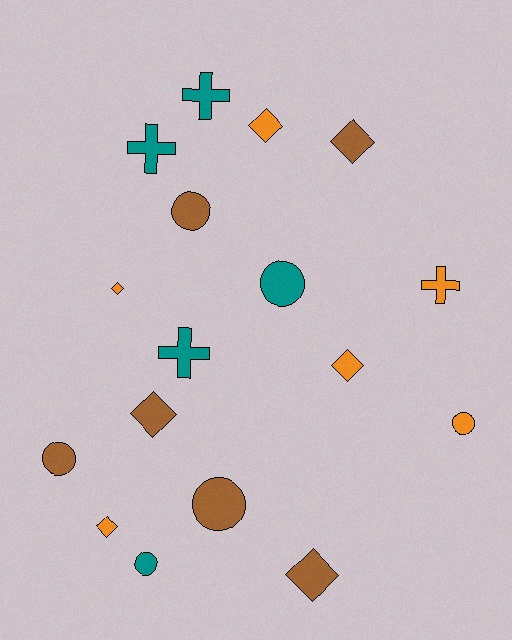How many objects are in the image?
There are 17 objects.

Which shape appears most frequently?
Diamond, with 7 objects.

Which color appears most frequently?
Orange, with 6 objects.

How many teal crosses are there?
There are 3 teal crosses.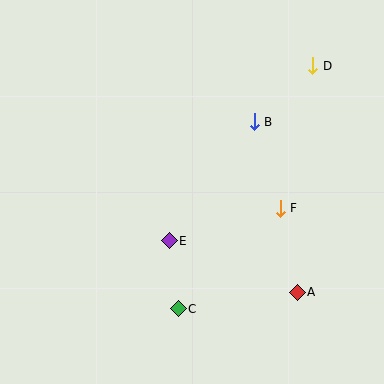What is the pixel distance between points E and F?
The distance between E and F is 116 pixels.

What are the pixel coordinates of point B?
Point B is at (254, 122).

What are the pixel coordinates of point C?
Point C is at (178, 309).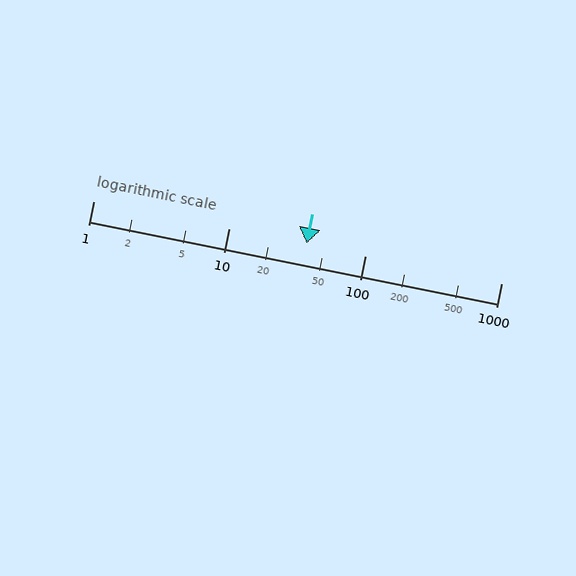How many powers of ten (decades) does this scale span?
The scale spans 3 decades, from 1 to 1000.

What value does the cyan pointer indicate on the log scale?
The pointer indicates approximately 37.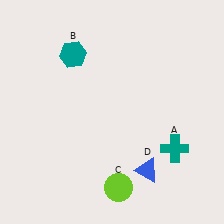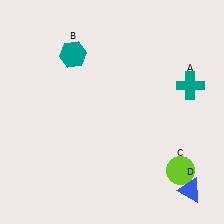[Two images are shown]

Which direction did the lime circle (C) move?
The lime circle (C) moved right.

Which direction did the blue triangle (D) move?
The blue triangle (D) moved right.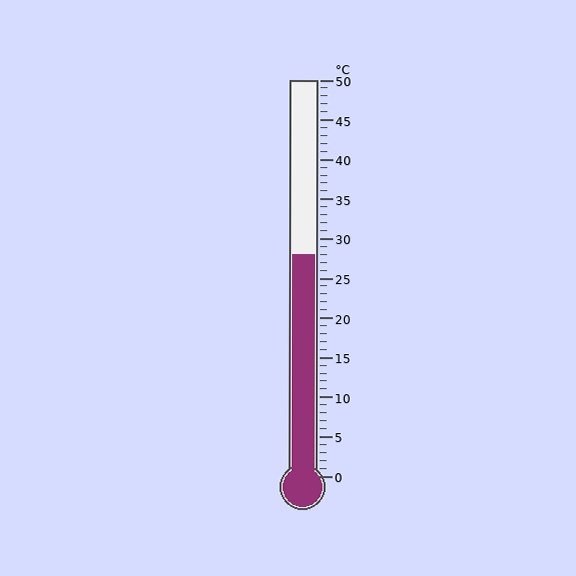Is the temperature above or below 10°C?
The temperature is above 10°C.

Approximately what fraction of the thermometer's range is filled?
The thermometer is filled to approximately 55% of its range.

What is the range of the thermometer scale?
The thermometer scale ranges from 0°C to 50°C.